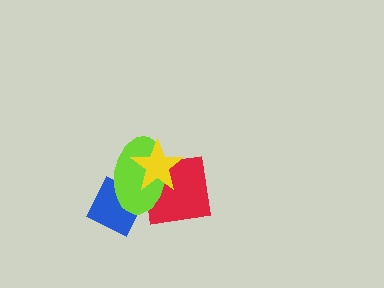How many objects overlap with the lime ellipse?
3 objects overlap with the lime ellipse.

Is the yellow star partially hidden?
No, no other shape covers it.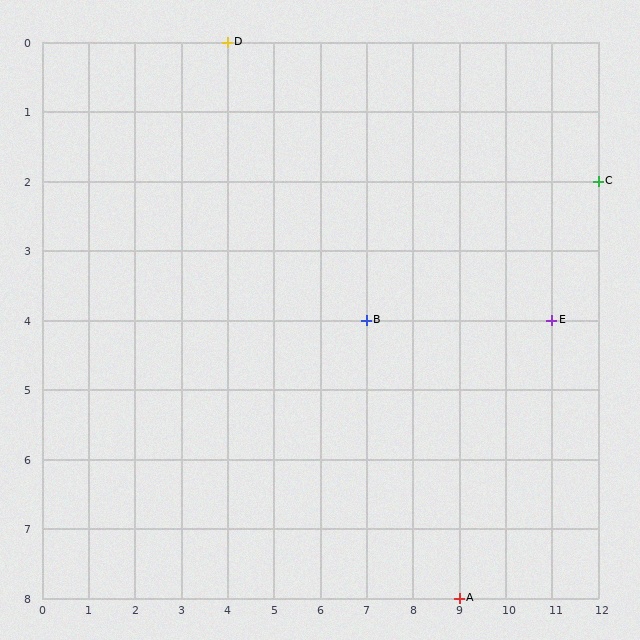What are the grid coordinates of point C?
Point C is at grid coordinates (12, 2).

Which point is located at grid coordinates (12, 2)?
Point C is at (12, 2).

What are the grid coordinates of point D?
Point D is at grid coordinates (4, 0).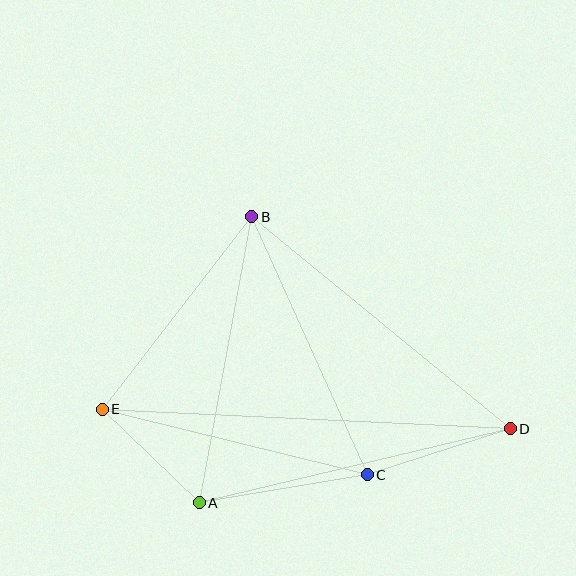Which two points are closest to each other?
Points A and E are closest to each other.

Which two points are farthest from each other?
Points D and E are farthest from each other.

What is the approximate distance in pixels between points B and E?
The distance between B and E is approximately 244 pixels.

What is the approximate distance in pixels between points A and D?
The distance between A and D is approximately 320 pixels.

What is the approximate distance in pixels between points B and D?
The distance between B and D is approximately 335 pixels.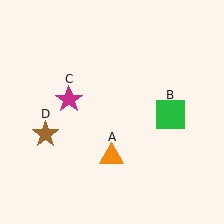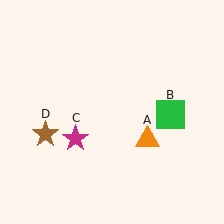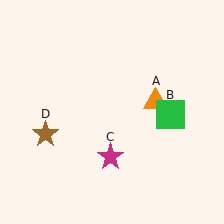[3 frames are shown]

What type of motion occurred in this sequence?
The orange triangle (object A), magenta star (object C) rotated counterclockwise around the center of the scene.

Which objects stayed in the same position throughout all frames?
Green square (object B) and brown star (object D) remained stationary.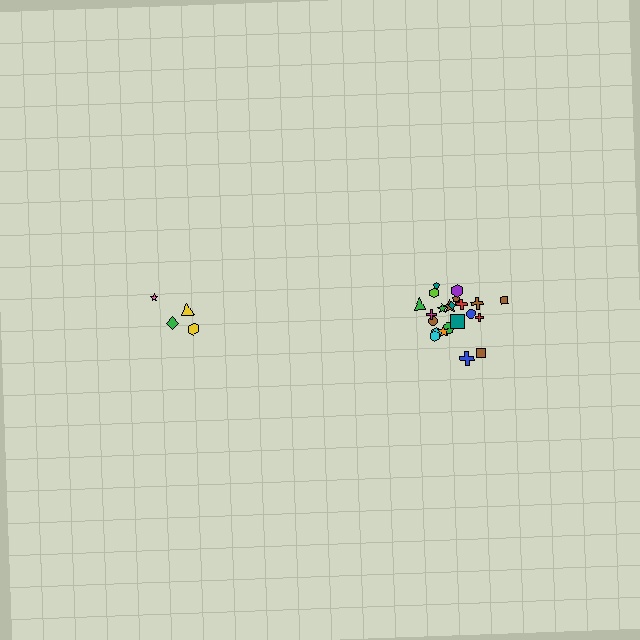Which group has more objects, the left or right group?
The right group.